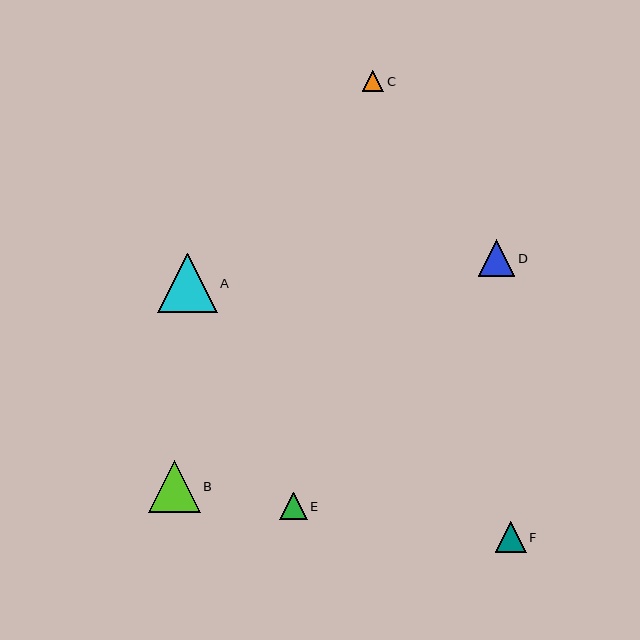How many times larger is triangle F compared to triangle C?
Triangle F is approximately 1.5 times the size of triangle C.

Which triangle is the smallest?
Triangle C is the smallest with a size of approximately 21 pixels.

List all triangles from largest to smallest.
From largest to smallest: A, B, D, F, E, C.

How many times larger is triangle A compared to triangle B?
Triangle A is approximately 1.2 times the size of triangle B.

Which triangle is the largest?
Triangle A is the largest with a size of approximately 60 pixels.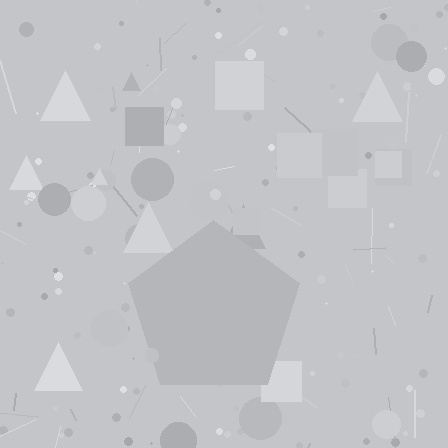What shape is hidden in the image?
A pentagon is hidden in the image.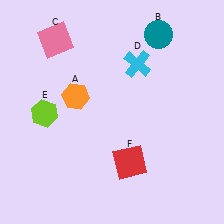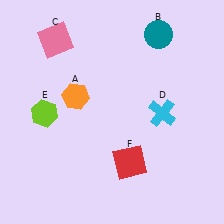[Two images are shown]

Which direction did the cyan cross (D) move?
The cyan cross (D) moved down.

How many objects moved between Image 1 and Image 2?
1 object moved between the two images.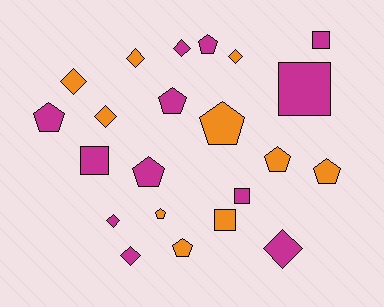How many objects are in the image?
There are 22 objects.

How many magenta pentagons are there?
There are 4 magenta pentagons.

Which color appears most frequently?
Magenta, with 12 objects.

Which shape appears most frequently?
Pentagon, with 9 objects.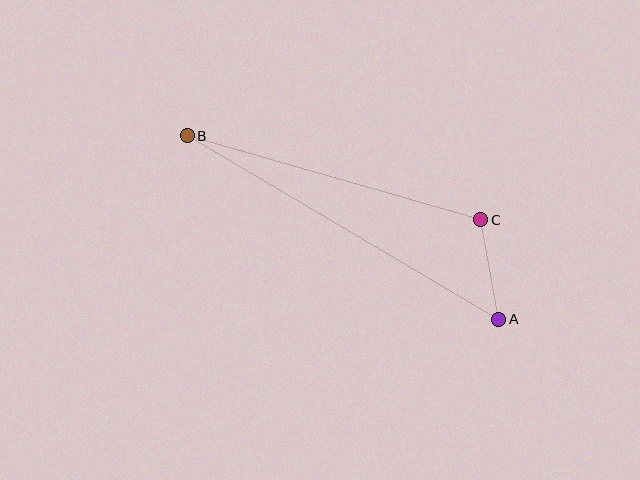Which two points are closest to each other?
Points A and C are closest to each other.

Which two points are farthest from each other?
Points A and B are farthest from each other.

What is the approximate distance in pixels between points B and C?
The distance between B and C is approximately 305 pixels.